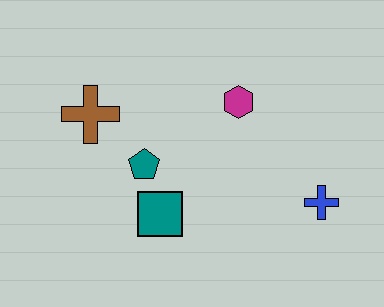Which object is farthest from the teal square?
The blue cross is farthest from the teal square.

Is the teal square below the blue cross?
Yes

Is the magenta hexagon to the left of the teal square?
No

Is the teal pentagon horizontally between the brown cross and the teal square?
Yes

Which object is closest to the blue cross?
The magenta hexagon is closest to the blue cross.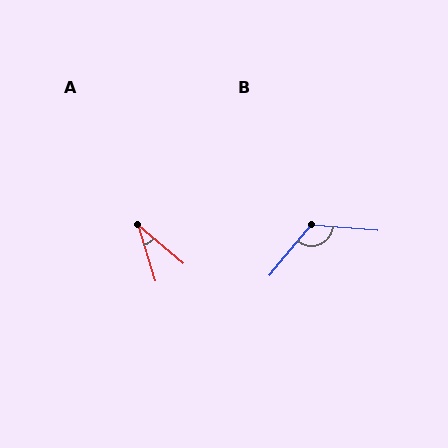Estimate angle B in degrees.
Approximately 125 degrees.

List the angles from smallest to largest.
A (33°), B (125°).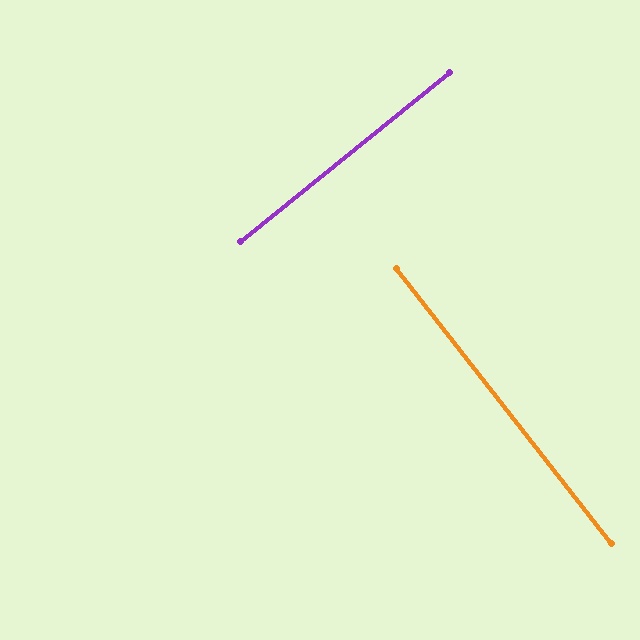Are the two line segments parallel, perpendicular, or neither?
Perpendicular — they meet at approximately 89°.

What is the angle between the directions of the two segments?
Approximately 89 degrees.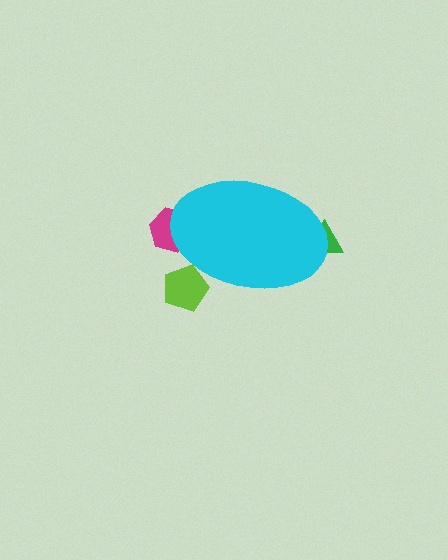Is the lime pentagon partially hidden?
Yes, the lime pentagon is partially hidden behind the cyan ellipse.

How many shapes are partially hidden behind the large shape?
3 shapes are partially hidden.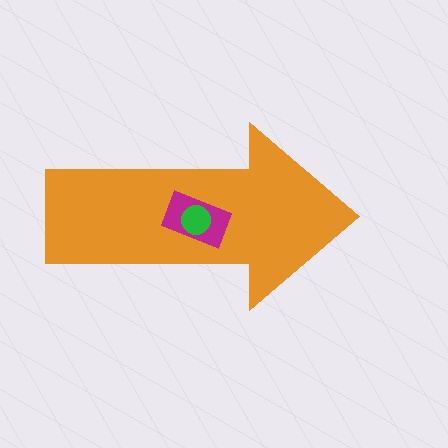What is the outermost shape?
The orange arrow.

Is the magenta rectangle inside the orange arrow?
Yes.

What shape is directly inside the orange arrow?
The magenta rectangle.